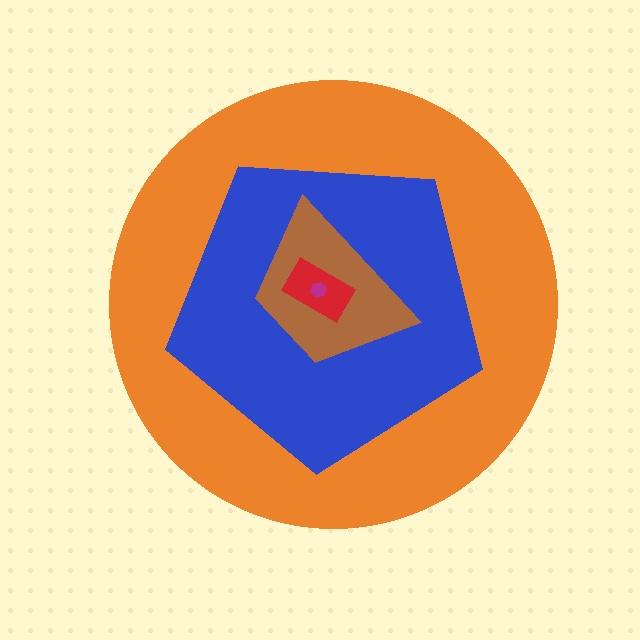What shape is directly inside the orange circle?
The blue pentagon.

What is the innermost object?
The magenta hexagon.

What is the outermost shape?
The orange circle.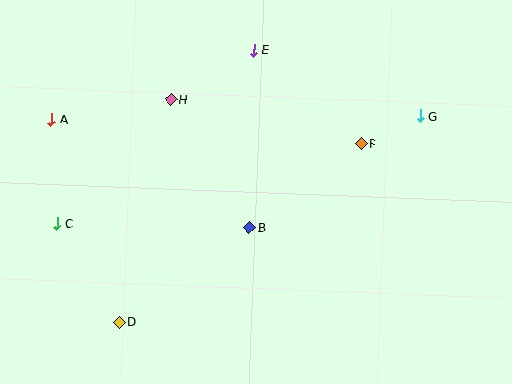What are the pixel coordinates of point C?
Point C is at (57, 224).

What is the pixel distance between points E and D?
The distance between E and D is 303 pixels.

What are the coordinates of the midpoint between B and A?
The midpoint between B and A is at (150, 173).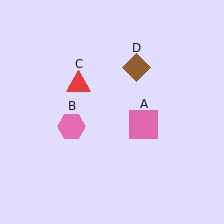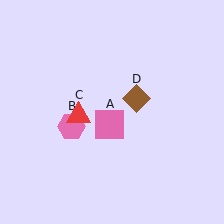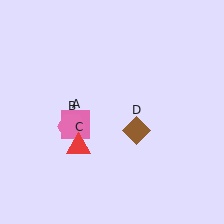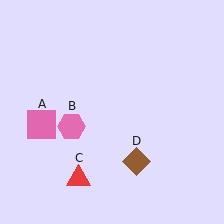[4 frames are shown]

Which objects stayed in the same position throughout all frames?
Pink hexagon (object B) remained stationary.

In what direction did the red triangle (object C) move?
The red triangle (object C) moved down.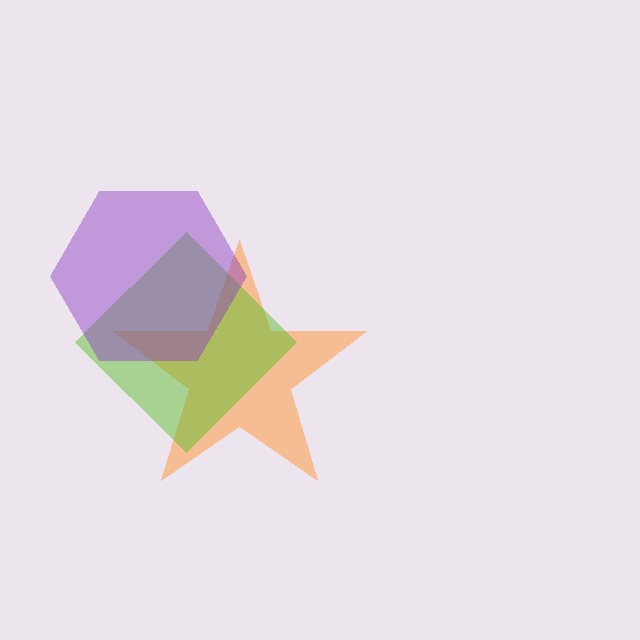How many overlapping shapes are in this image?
There are 3 overlapping shapes in the image.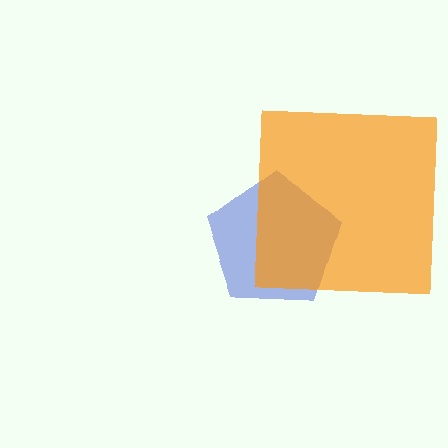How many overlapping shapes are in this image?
There are 2 overlapping shapes in the image.